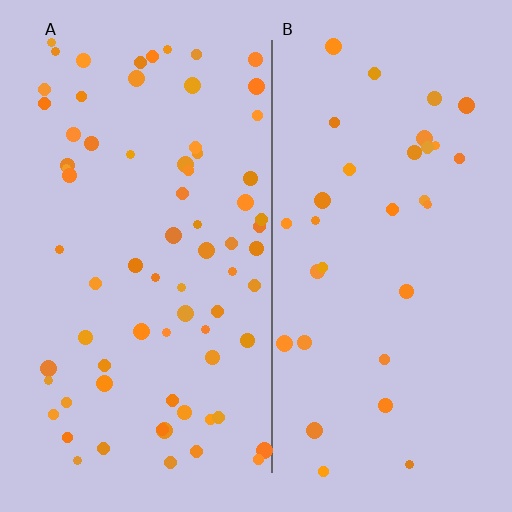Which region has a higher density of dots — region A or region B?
A (the left).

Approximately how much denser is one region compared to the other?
Approximately 2.2× — region A over region B.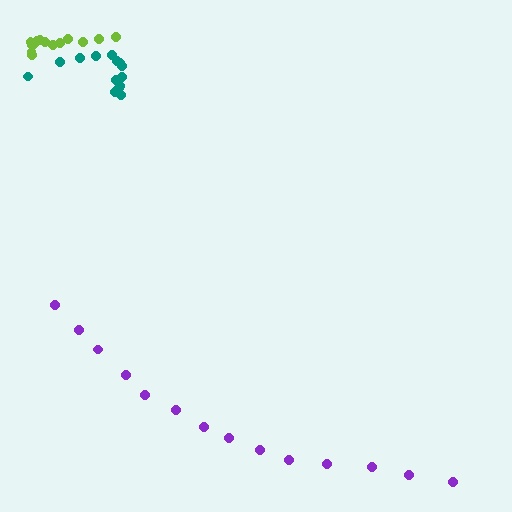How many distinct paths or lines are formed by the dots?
There are 3 distinct paths.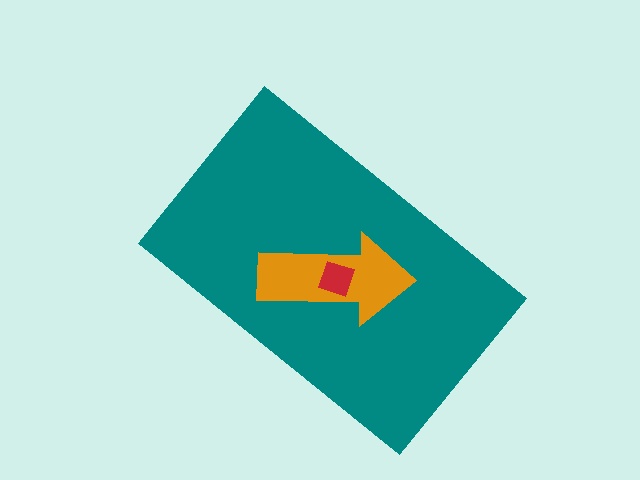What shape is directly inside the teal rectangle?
The orange arrow.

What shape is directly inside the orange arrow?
The red diamond.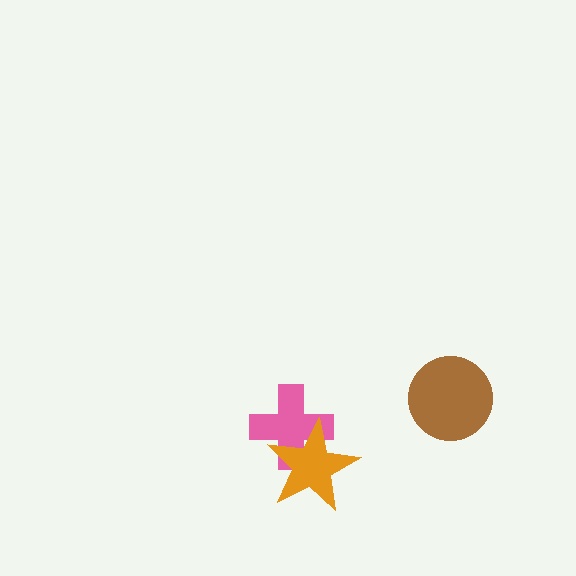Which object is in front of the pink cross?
The orange star is in front of the pink cross.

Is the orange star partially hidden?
No, no other shape covers it.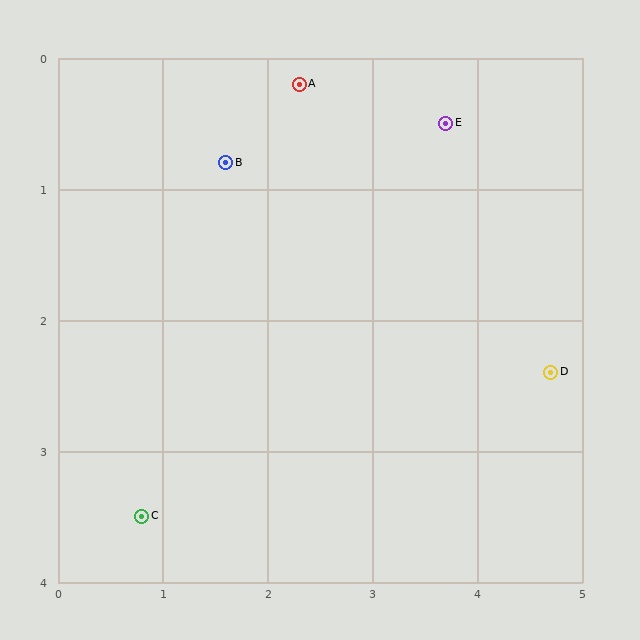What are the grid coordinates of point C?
Point C is at approximately (0.8, 3.5).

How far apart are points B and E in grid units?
Points B and E are about 2.1 grid units apart.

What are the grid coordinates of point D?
Point D is at approximately (4.7, 2.4).